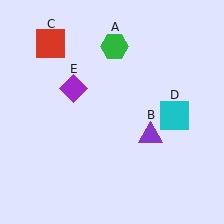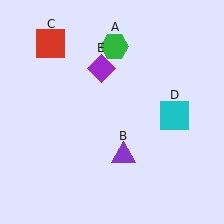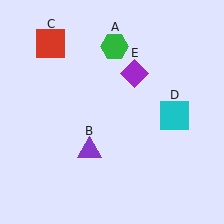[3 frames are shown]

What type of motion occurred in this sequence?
The purple triangle (object B), purple diamond (object E) rotated clockwise around the center of the scene.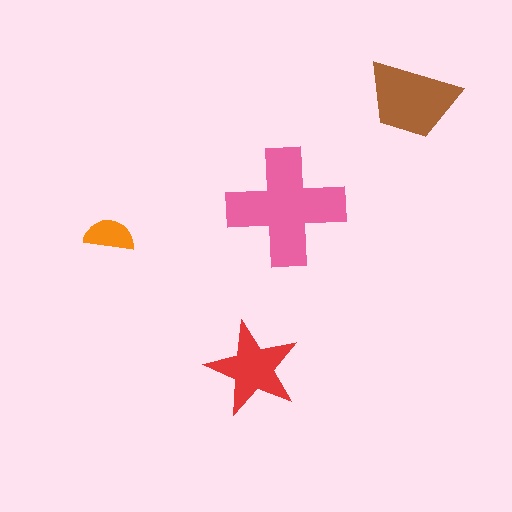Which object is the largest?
The pink cross.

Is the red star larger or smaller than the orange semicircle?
Larger.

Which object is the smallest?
The orange semicircle.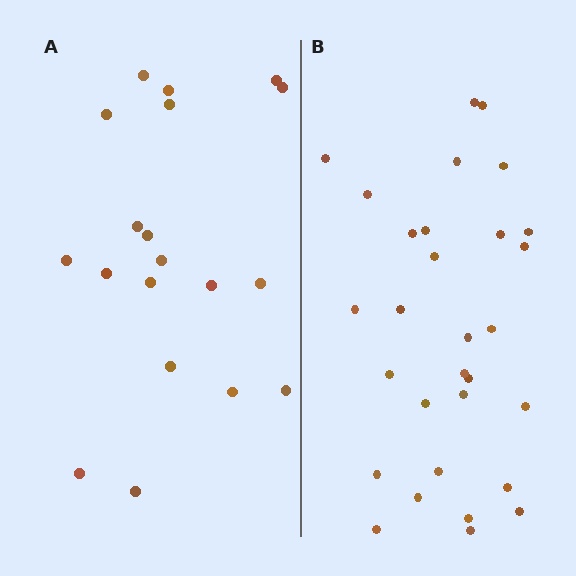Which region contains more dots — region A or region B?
Region B (the right region) has more dots.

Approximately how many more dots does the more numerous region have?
Region B has roughly 12 or so more dots than region A.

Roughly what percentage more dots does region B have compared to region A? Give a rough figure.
About 60% more.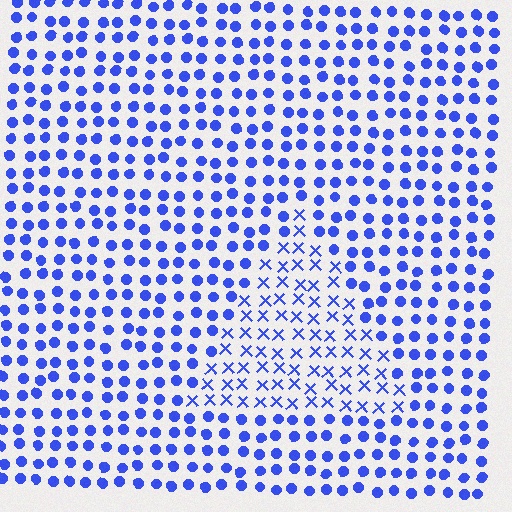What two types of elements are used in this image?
The image uses X marks inside the triangle region and circles outside it.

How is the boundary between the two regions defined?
The boundary is defined by a change in element shape: X marks inside vs. circles outside. All elements share the same color and spacing.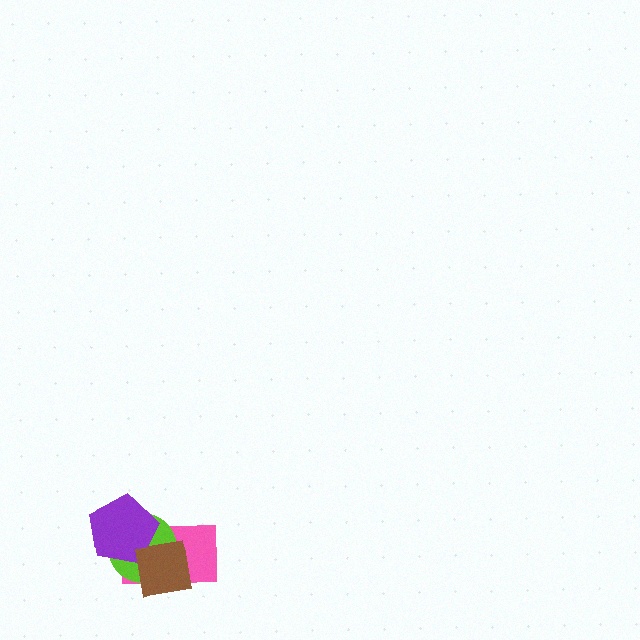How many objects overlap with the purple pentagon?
3 objects overlap with the purple pentagon.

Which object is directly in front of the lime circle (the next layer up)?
The purple pentagon is directly in front of the lime circle.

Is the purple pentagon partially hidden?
Yes, it is partially covered by another shape.